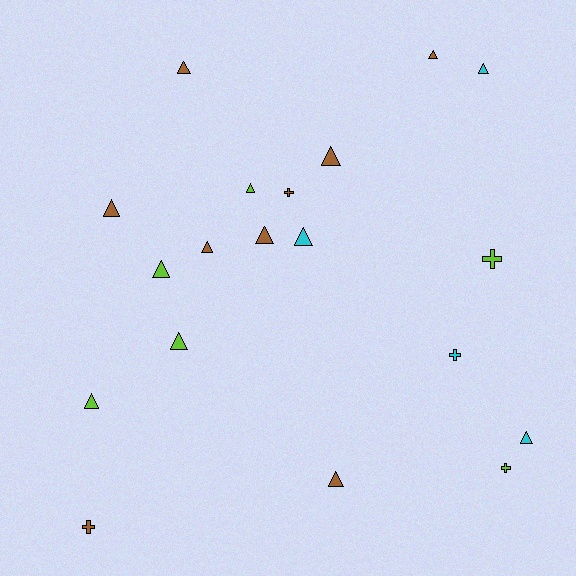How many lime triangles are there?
There are 4 lime triangles.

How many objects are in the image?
There are 19 objects.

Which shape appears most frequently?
Triangle, with 14 objects.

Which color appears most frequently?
Brown, with 9 objects.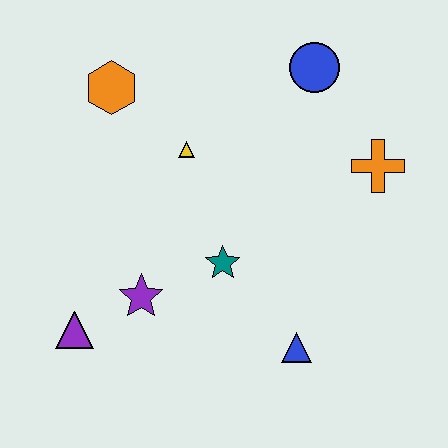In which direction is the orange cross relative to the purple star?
The orange cross is to the right of the purple star.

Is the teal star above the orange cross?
No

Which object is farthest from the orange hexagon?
The blue triangle is farthest from the orange hexagon.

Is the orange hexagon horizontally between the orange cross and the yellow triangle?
No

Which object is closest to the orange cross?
The blue circle is closest to the orange cross.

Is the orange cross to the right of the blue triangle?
Yes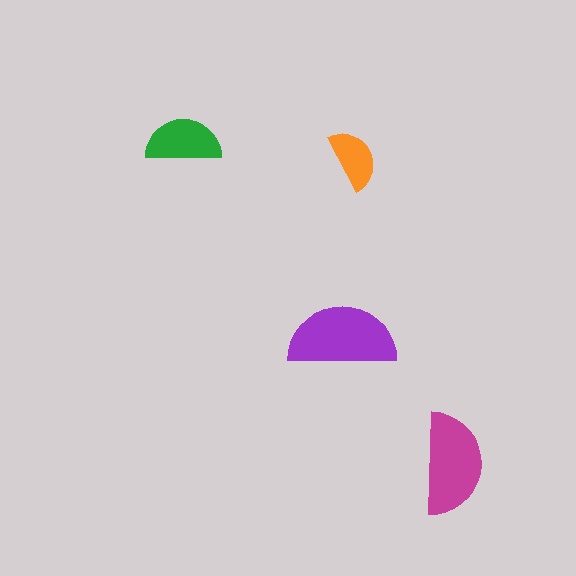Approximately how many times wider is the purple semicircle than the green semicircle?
About 1.5 times wider.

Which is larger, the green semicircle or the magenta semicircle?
The magenta one.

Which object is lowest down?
The magenta semicircle is bottommost.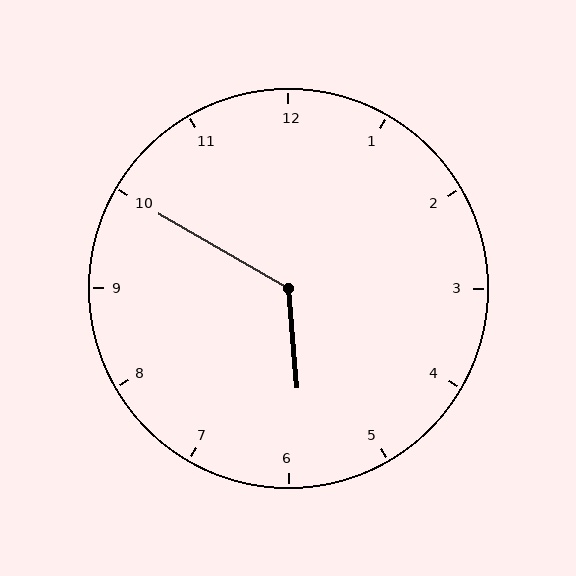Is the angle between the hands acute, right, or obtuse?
It is obtuse.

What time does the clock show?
5:50.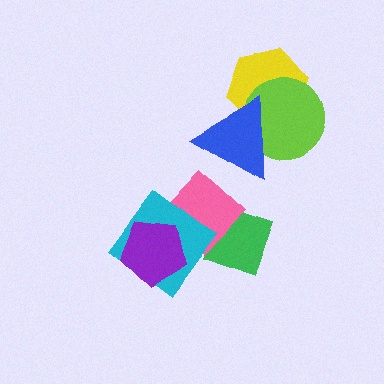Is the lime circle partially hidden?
Yes, it is partially covered by another shape.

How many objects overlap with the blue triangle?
3 objects overlap with the blue triangle.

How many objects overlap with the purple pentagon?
2 objects overlap with the purple pentagon.